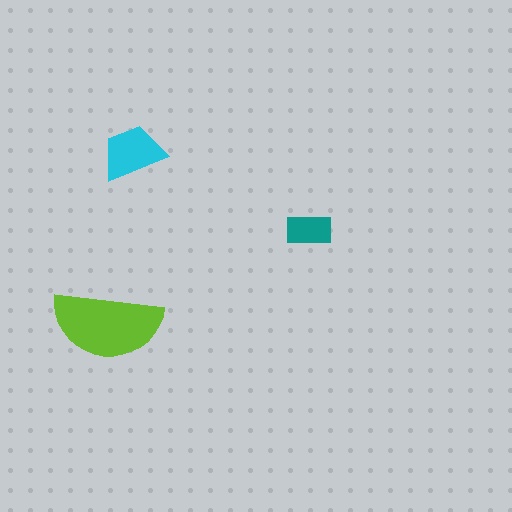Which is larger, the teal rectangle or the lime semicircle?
The lime semicircle.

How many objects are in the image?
There are 3 objects in the image.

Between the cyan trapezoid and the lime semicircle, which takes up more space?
The lime semicircle.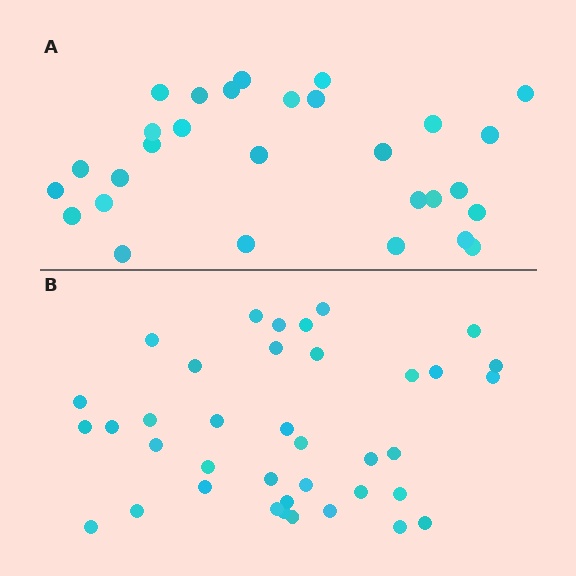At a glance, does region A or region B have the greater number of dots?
Region B (the bottom region) has more dots.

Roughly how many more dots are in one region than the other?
Region B has roughly 8 or so more dots than region A.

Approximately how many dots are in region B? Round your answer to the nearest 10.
About 40 dots. (The exact count is 38, which rounds to 40.)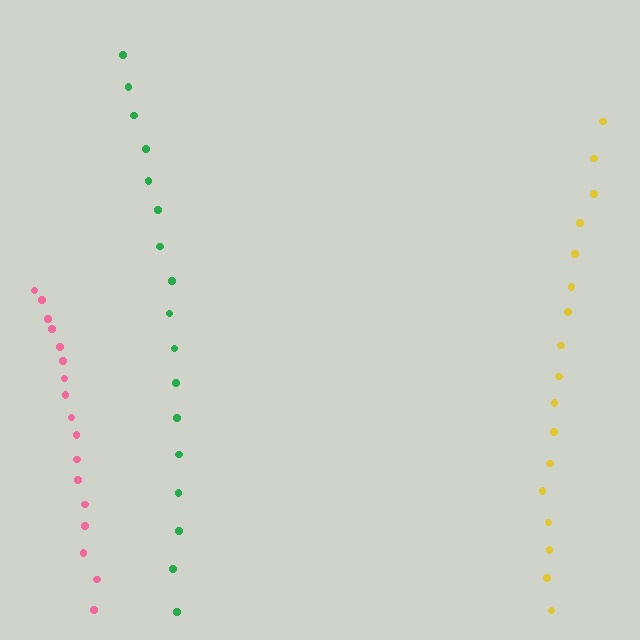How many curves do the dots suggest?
There are 3 distinct paths.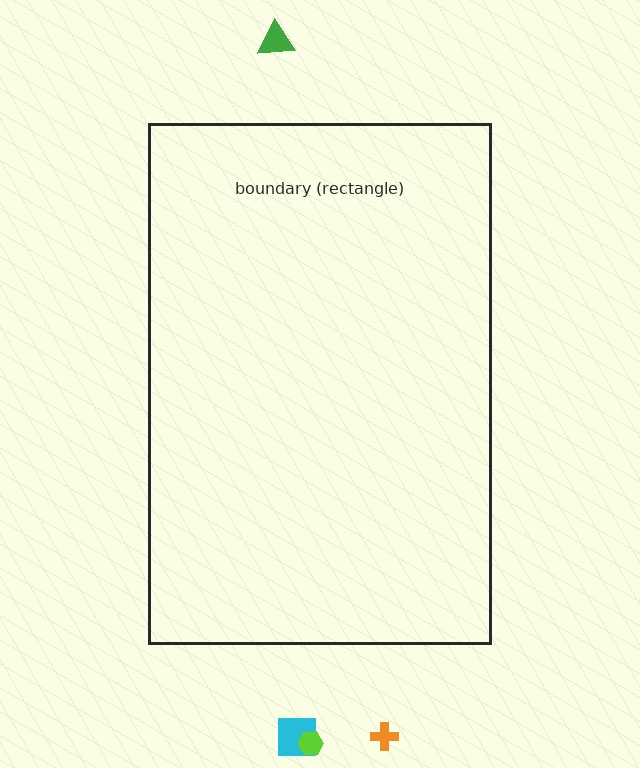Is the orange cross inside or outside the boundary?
Outside.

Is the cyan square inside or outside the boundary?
Outside.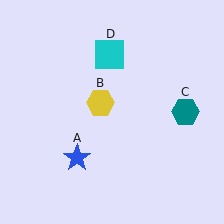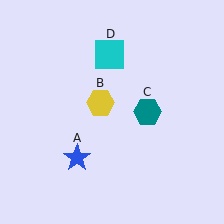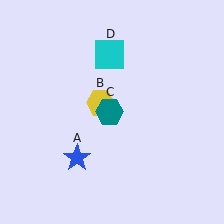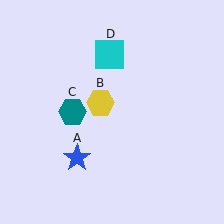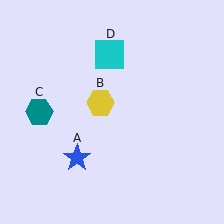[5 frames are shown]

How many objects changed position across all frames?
1 object changed position: teal hexagon (object C).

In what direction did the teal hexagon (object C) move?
The teal hexagon (object C) moved left.